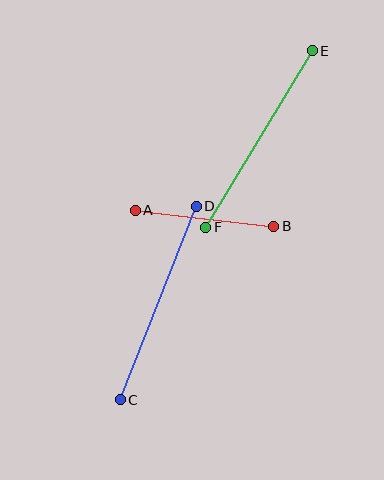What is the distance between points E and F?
The distance is approximately 206 pixels.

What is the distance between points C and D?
The distance is approximately 208 pixels.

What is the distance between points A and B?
The distance is approximately 139 pixels.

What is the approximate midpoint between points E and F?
The midpoint is at approximately (259, 139) pixels.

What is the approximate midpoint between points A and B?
The midpoint is at approximately (204, 218) pixels.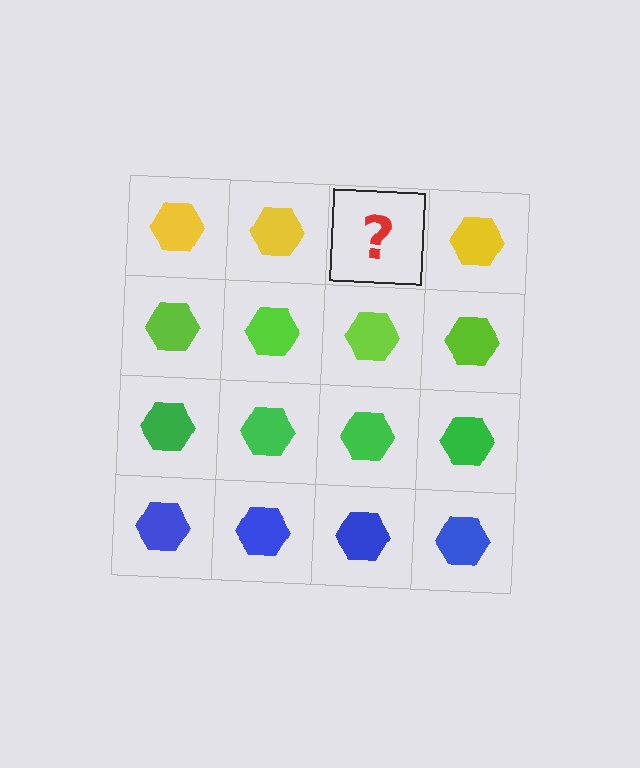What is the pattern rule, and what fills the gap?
The rule is that each row has a consistent color. The gap should be filled with a yellow hexagon.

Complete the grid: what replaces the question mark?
The question mark should be replaced with a yellow hexagon.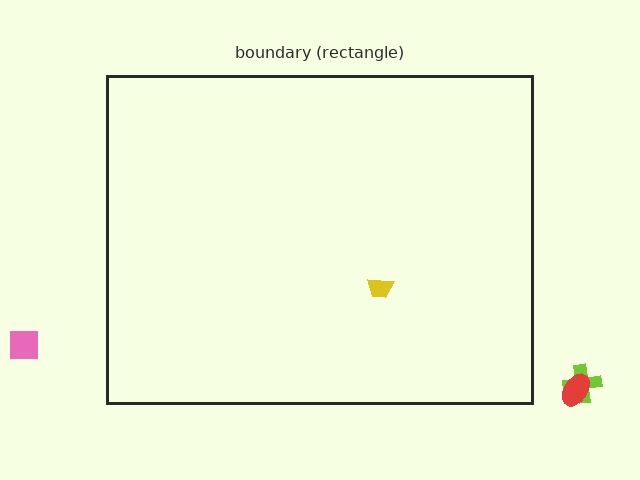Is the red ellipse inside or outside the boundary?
Outside.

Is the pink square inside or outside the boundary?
Outside.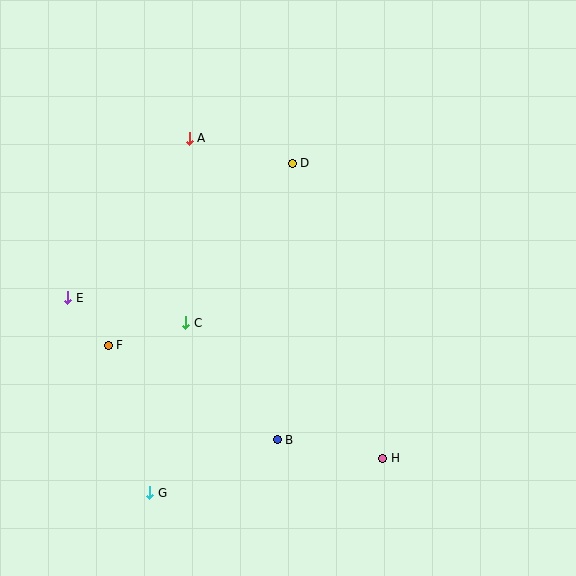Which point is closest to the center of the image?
Point C at (186, 323) is closest to the center.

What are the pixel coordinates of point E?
Point E is at (68, 298).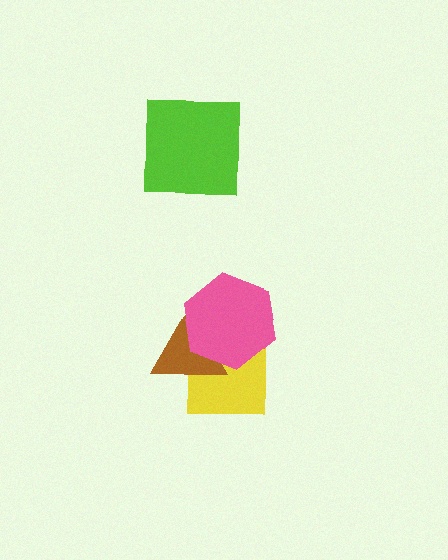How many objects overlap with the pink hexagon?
2 objects overlap with the pink hexagon.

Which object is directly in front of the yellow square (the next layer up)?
The brown triangle is directly in front of the yellow square.